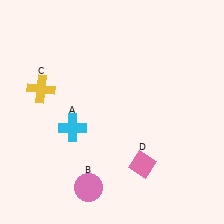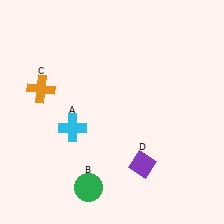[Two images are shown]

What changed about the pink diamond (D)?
In Image 1, D is pink. In Image 2, it changed to purple.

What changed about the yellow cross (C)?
In Image 1, C is yellow. In Image 2, it changed to orange.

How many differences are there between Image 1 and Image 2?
There are 3 differences between the two images.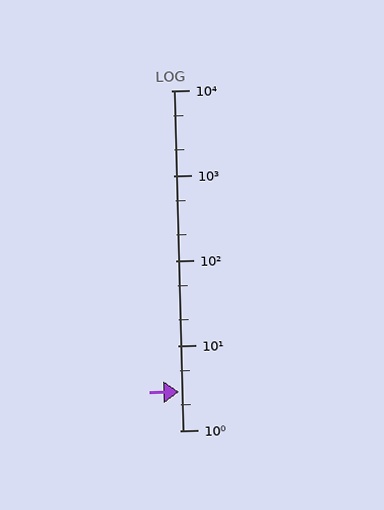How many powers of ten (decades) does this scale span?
The scale spans 4 decades, from 1 to 10000.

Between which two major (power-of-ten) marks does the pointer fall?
The pointer is between 1 and 10.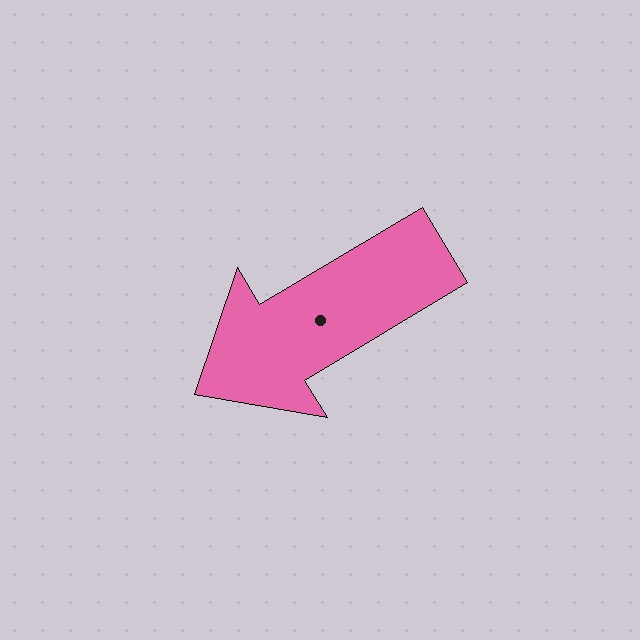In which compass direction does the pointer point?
Southwest.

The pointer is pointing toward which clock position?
Roughly 8 o'clock.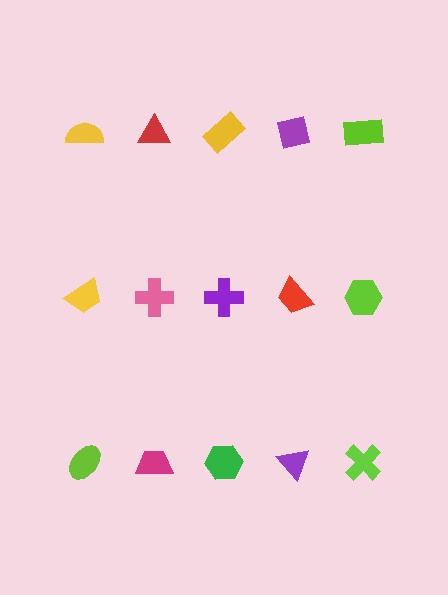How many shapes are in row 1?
5 shapes.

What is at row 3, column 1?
A lime ellipse.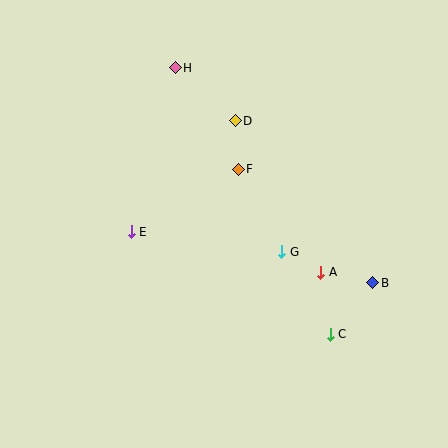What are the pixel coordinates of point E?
Point E is at (131, 232).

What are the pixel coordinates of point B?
Point B is at (373, 283).